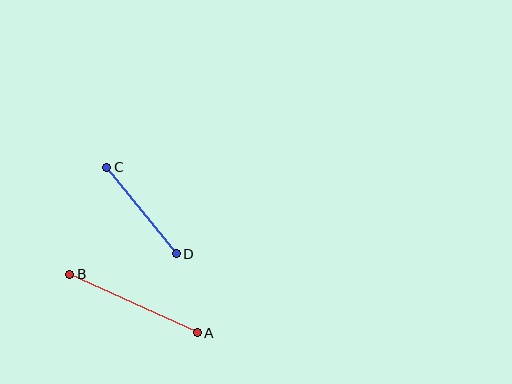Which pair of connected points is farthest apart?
Points A and B are farthest apart.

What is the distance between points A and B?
The distance is approximately 140 pixels.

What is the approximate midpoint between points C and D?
The midpoint is at approximately (142, 210) pixels.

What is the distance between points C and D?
The distance is approximately 111 pixels.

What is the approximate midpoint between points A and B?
The midpoint is at approximately (134, 303) pixels.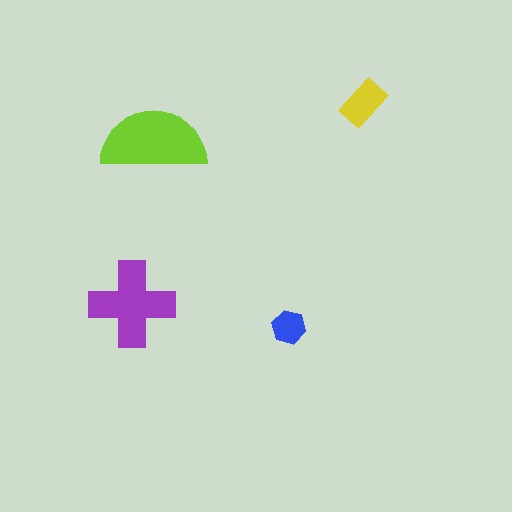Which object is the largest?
The lime semicircle.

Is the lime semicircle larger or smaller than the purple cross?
Larger.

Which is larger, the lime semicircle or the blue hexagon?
The lime semicircle.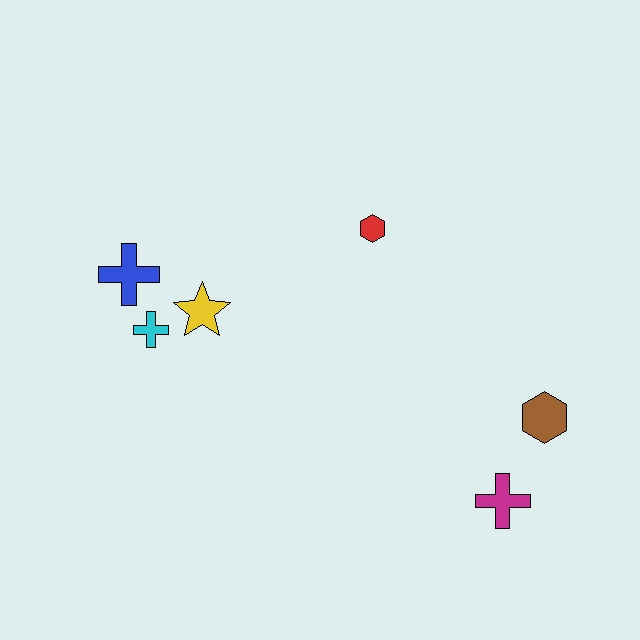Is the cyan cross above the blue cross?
No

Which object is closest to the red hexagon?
The yellow star is closest to the red hexagon.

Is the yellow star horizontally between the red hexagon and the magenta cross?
No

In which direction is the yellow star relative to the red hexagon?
The yellow star is to the left of the red hexagon.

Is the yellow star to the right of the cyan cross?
Yes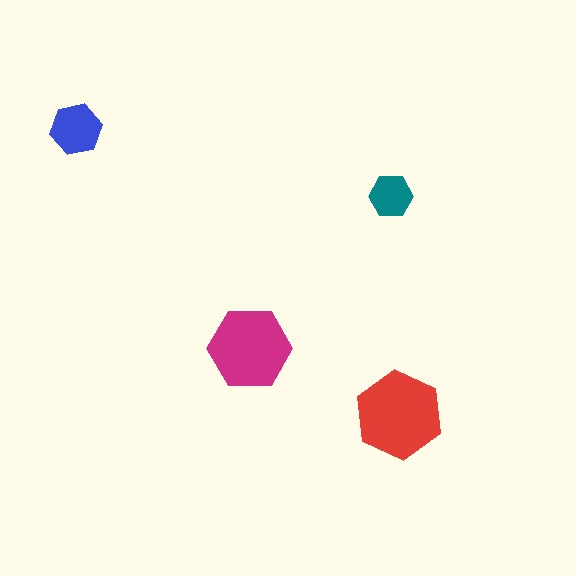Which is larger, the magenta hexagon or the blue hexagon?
The magenta one.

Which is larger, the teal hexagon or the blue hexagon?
The blue one.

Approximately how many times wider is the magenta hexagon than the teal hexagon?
About 2 times wider.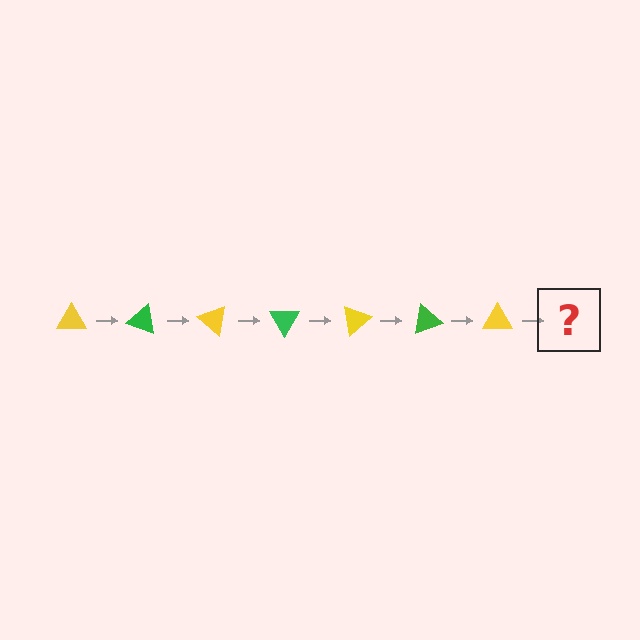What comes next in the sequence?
The next element should be a green triangle, rotated 140 degrees from the start.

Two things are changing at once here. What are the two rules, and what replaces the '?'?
The two rules are that it rotates 20 degrees each step and the color cycles through yellow and green. The '?' should be a green triangle, rotated 140 degrees from the start.